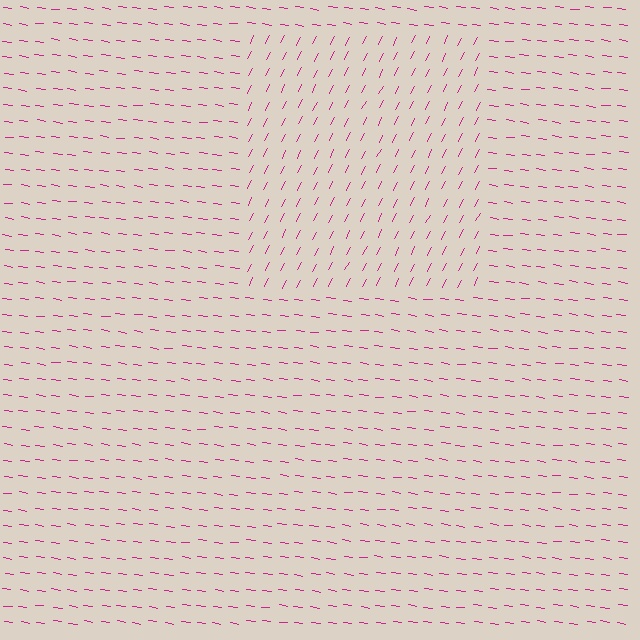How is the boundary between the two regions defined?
The boundary is defined purely by a change in line orientation (approximately 70 degrees difference). All lines are the same color and thickness.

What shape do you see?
I see a rectangle.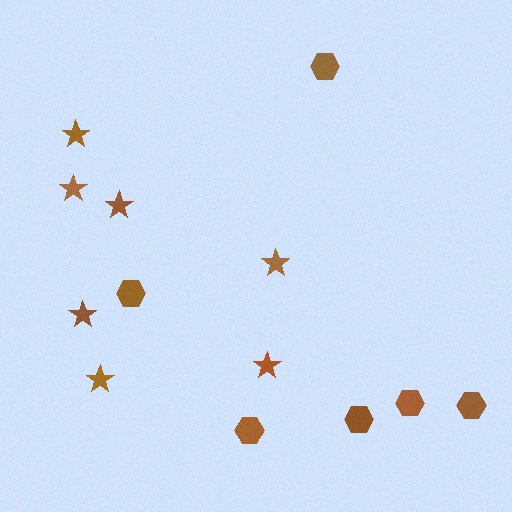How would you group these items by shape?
There are 2 groups: one group of hexagons (6) and one group of stars (7).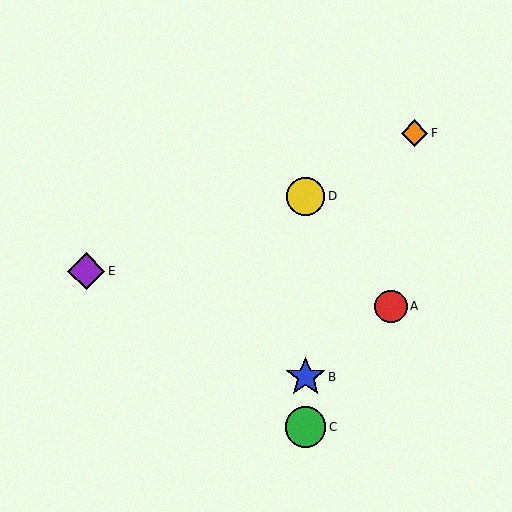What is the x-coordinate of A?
Object A is at x≈391.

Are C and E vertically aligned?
No, C is at x≈306 and E is at x≈86.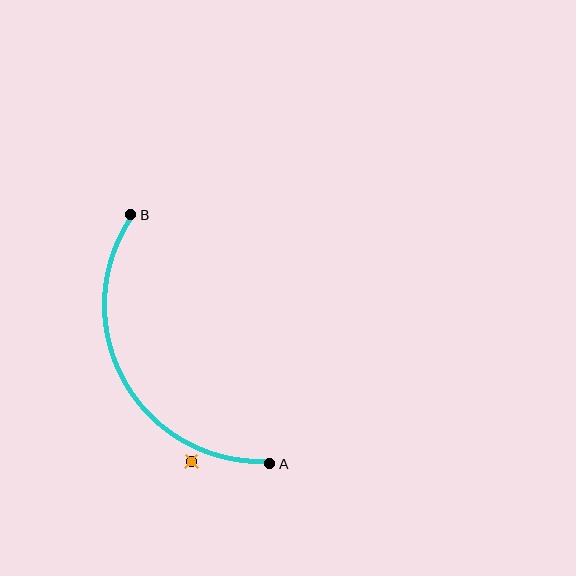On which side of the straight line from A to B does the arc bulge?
The arc bulges to the left of the straight line connecting A and B.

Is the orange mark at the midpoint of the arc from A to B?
No — the orange mark does not lie on the arc at all. It sits slightly outside the curve.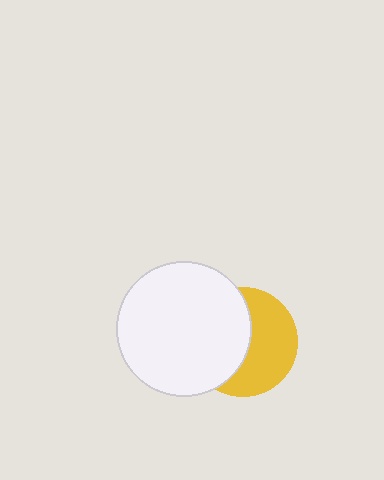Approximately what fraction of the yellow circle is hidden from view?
Roughly 49% of the yellow circle is hidden behind the white circle.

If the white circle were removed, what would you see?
You would see the complete yellow circle.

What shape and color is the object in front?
The object in front is a white circle.